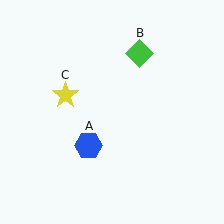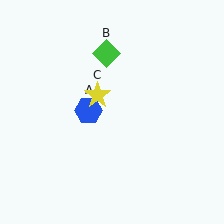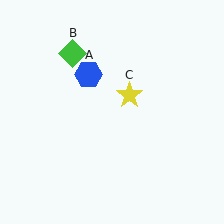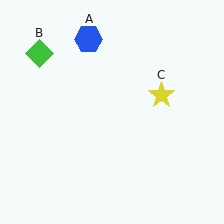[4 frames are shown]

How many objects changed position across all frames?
3 objects changed position: blue hexagon (object A), green diamond (object B), yellow star (object C).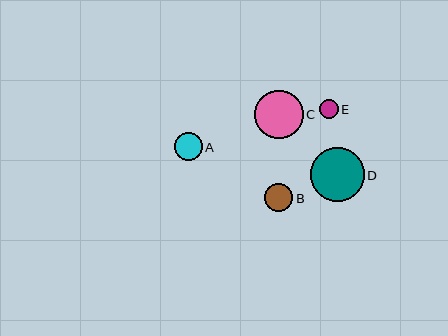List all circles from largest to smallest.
From largest to smallest: D, C, B, A, E.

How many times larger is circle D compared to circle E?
Circle D is approximately 2.9 times the size of circle E.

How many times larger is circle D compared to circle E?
Circle D is approximately 2.9 times the size of circle E.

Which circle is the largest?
Circle D is the largest with a size of approximately 54 pixels.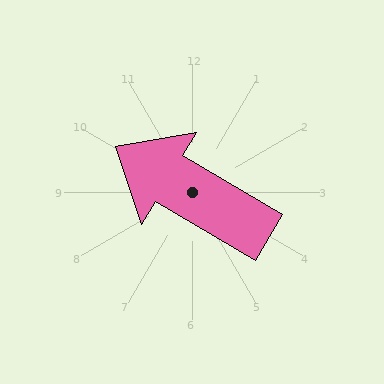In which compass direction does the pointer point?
Northwest.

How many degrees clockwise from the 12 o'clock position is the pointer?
Approximately 300 degrees.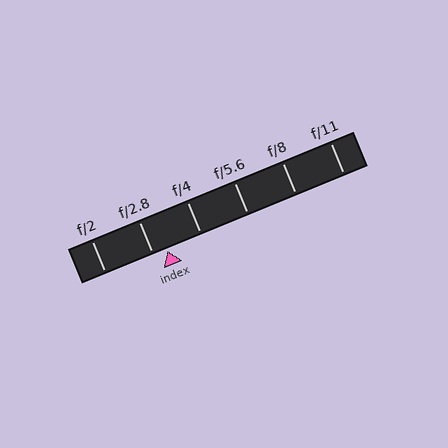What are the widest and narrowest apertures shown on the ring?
The widest aperture shown is f/2 and the narrowest is f/11.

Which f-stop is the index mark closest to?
The index mark is closest to f/2.8.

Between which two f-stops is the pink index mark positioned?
The index mark is between f/2.8 and f/4.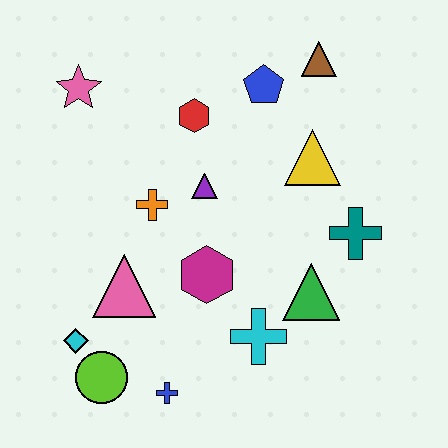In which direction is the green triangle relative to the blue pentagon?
The green triangle is below the blue pentagon.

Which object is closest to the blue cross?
The lime circle is closest to the blue cross.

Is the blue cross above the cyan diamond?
No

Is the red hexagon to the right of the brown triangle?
No